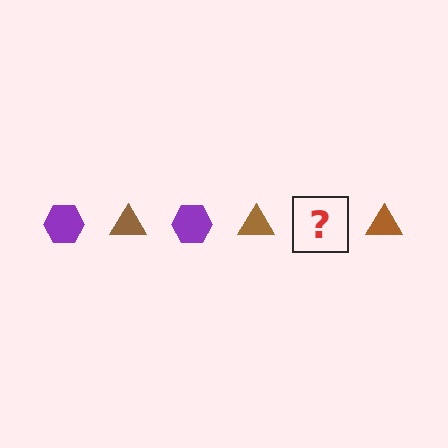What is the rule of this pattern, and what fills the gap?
The rule is that the pattern alternates between purple hexagon and brown triangle. The gap should be filled with a purple hexagon.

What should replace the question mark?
The question mark should be replaced with a purple hexagon.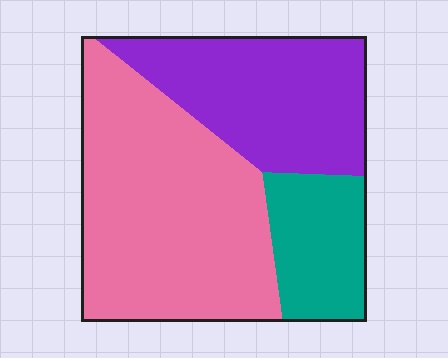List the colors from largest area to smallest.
From largest to smallest: pink, purple, teal.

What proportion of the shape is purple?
Purple takes up about one third (1/3) of the shape.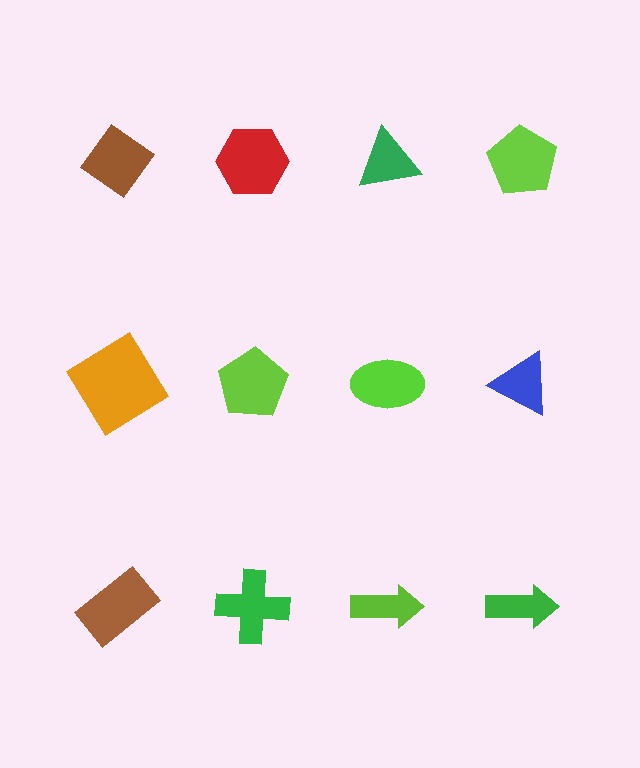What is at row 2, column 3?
A lime ellipse.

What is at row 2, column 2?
A lime pentagon.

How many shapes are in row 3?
4 shapes.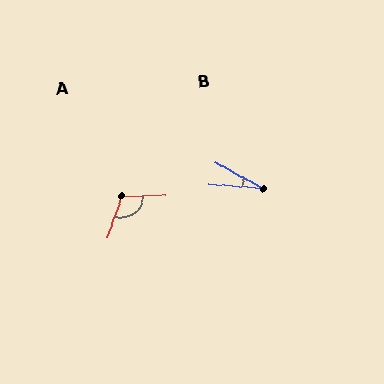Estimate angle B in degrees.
Approximately 24 degrees.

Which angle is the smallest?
B, at approximately 24 degrees.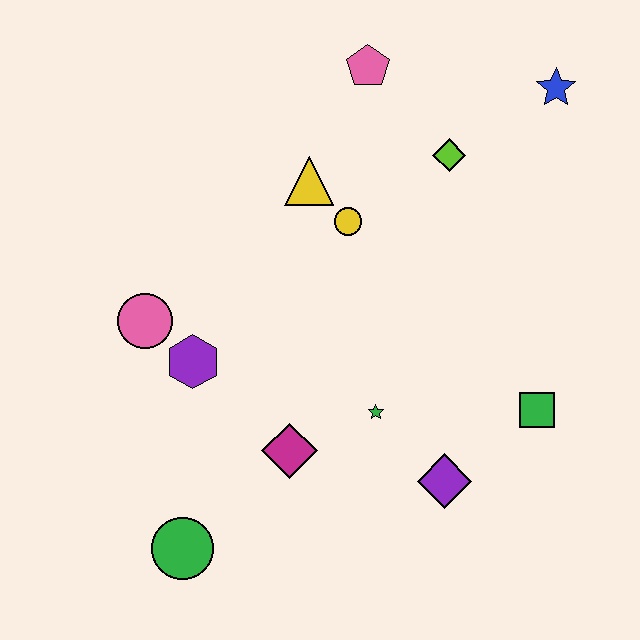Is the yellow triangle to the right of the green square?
No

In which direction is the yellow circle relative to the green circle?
The yellow circle is above the green circle.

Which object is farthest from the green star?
The blue star is farthest from the green star.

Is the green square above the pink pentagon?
No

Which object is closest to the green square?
The purple diamond is closest to the green square.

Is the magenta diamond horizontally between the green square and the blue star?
No